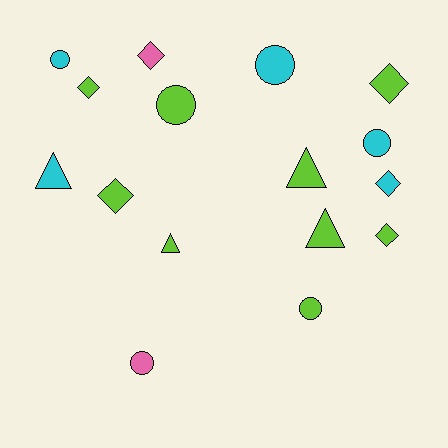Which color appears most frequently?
Lime, with 9 objects.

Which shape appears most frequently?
Circle, with 6 objects.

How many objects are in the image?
There are 16 objects.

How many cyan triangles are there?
There is 1 cyan triangle.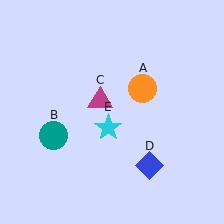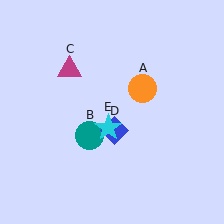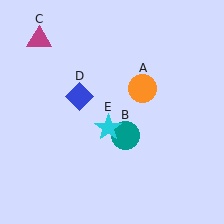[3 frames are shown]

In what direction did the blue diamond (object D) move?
The blue diamond (object D) moved up and to the left.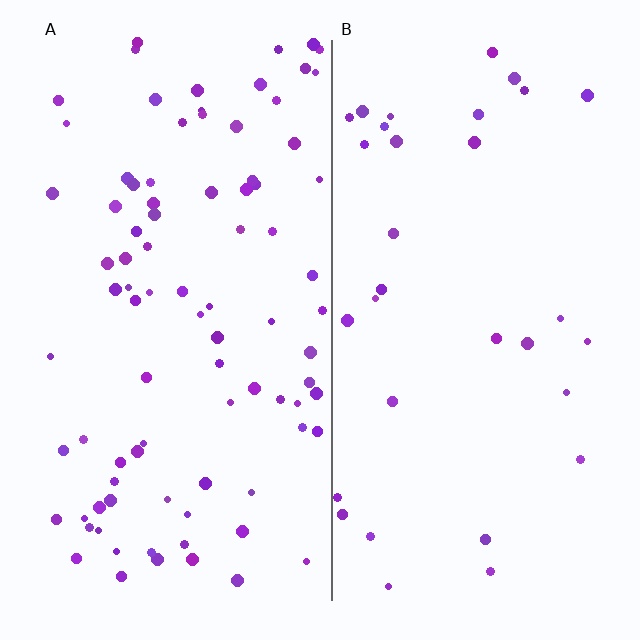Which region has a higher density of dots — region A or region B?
A (the left).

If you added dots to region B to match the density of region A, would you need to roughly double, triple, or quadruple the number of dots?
Approximately triple.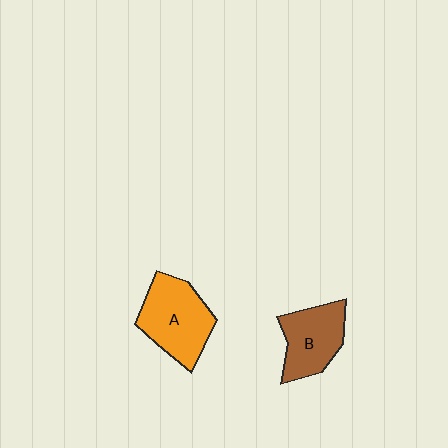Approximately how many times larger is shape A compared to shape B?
Approximately 1.2 times.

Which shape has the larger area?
Shape A (orange).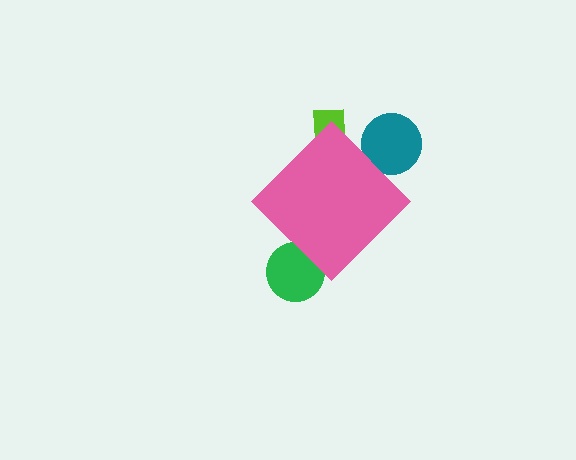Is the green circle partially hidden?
Yes, the green circle is partially hidden behind the pink diamond.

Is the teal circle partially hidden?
Yes, the teal circle is partially hidden behind the pink diamond.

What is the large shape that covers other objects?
A pink diamond.